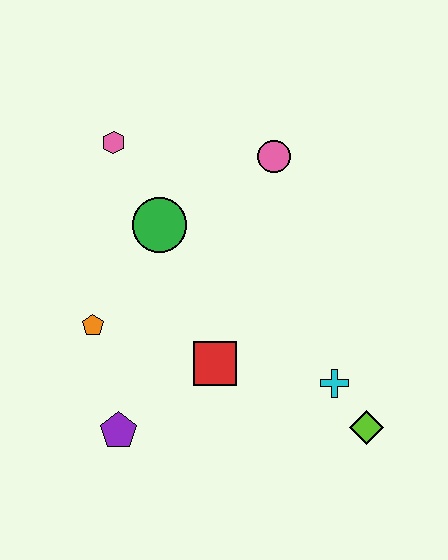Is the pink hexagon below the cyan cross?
No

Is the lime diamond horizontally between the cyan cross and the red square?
No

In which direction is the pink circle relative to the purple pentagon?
The pink circle is above the purple pentagon.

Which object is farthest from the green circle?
The lime diamond is farthest from the green circle.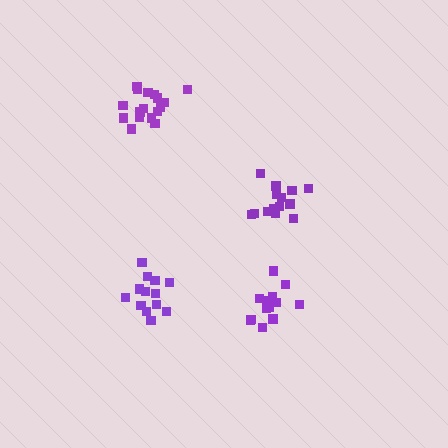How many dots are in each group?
Group 1: 14 dots, Group 2: 13 dots, Group 3: 17 dots, Group 4: 14 dots (58 total).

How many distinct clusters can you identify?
There are 4 distinct clusters.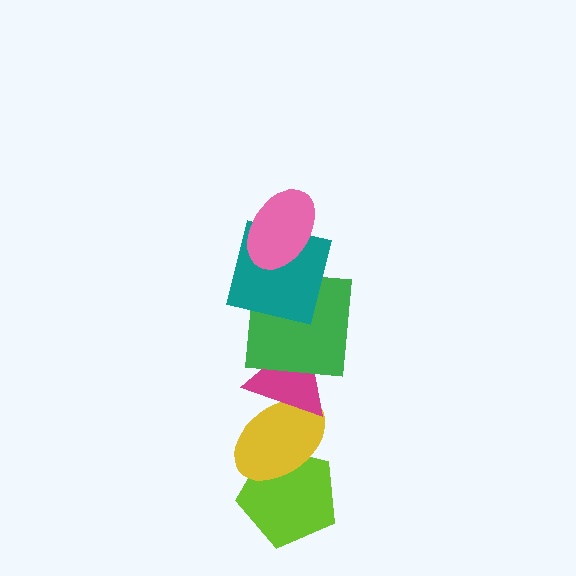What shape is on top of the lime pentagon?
The yellow ellipse is on top of the lime pentagon.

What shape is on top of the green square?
The teal square is on top of the green square.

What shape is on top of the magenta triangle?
The green square is on top of the magenta triangle.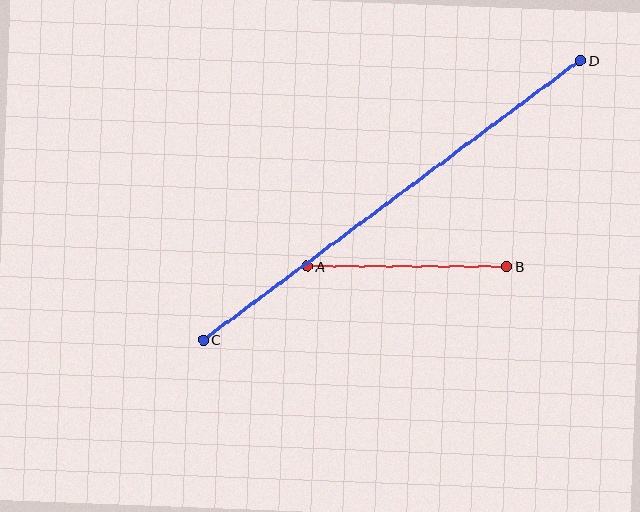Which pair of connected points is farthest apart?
Points C and D are farthest apart.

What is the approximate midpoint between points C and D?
The midpoint is at approximately (392, 200) pixels.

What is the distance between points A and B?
The distance is approximately 200 pixels.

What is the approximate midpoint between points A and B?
The midpoint is at approximately (407, 266) pixels.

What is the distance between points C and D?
The distance is approximately 470 pixels.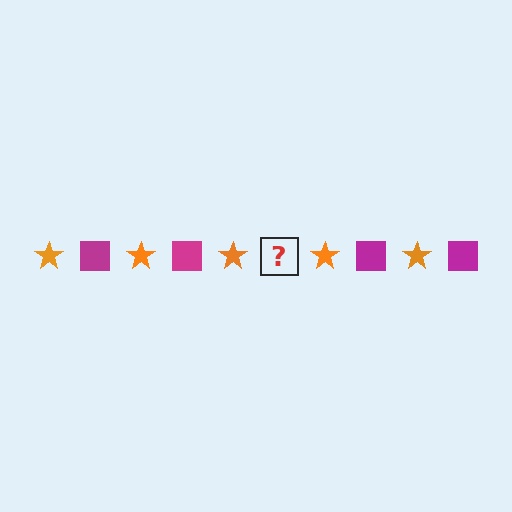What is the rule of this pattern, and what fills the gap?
The rule is that the pattern alternates between orange star and magenta square. The gap should be filled with a magenta square.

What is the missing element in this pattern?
The missing element is a magenta square.